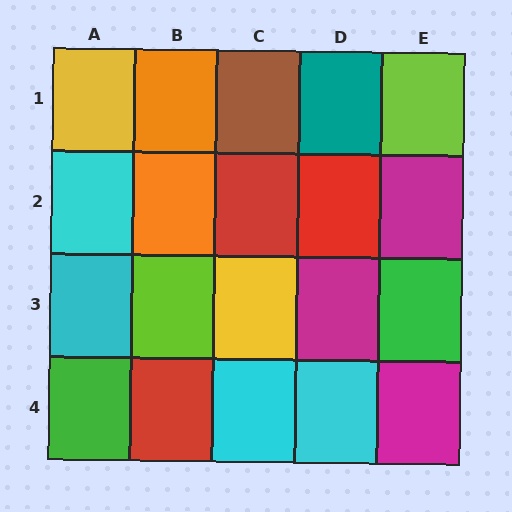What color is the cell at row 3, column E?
Green.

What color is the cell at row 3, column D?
Magenta.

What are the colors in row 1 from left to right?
Yellow, orange, brown, teal, lime.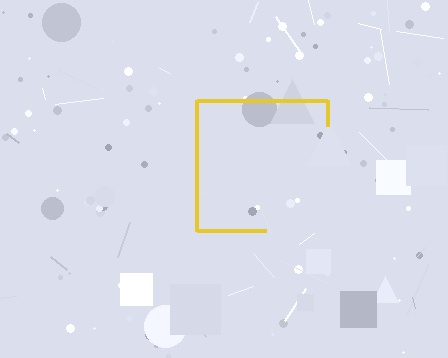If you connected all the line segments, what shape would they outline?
They would outline a square.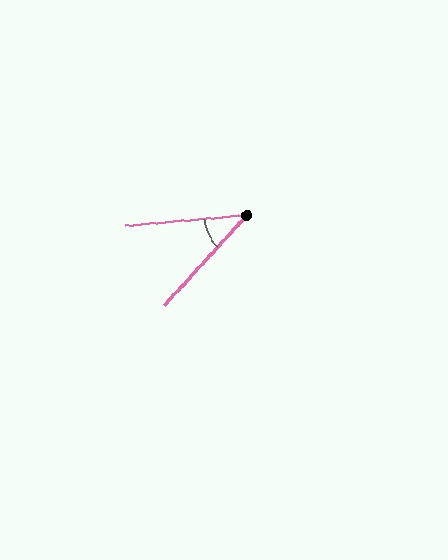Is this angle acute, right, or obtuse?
It is acute.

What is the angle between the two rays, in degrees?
Approximately 43 degrees.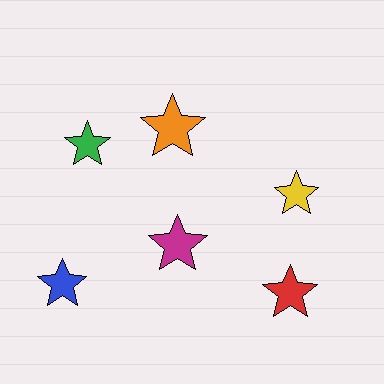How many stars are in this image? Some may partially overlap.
There are 6 stars.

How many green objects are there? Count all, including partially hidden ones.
There is 1 green object.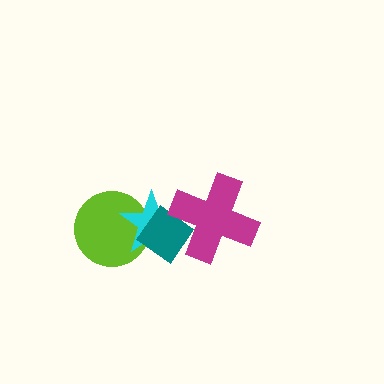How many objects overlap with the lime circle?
2 objects overlap with the lime circle.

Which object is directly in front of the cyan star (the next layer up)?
The teal diamond is directly in front of the cyan star.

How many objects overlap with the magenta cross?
2 objects overlap with the magenta cross.